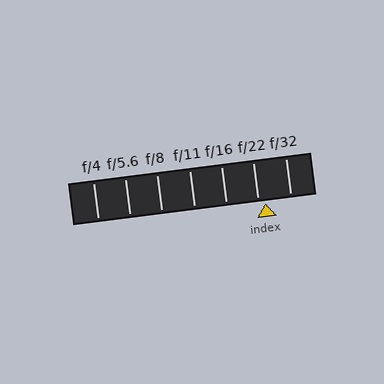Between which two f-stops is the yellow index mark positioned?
The index mark is between f/22 and f/32.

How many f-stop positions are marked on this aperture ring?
There are 7 f-stop positions marked.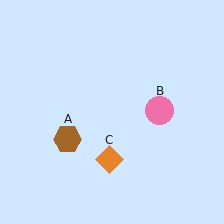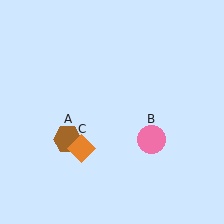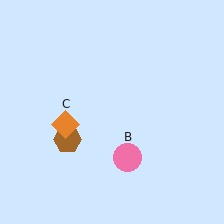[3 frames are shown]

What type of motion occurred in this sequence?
The pink circle (object B), orange diamond (object C) rotated clockwise around the center of the scene.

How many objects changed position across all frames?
2 objects changed position: pink circle (object B), orange diamond (object C).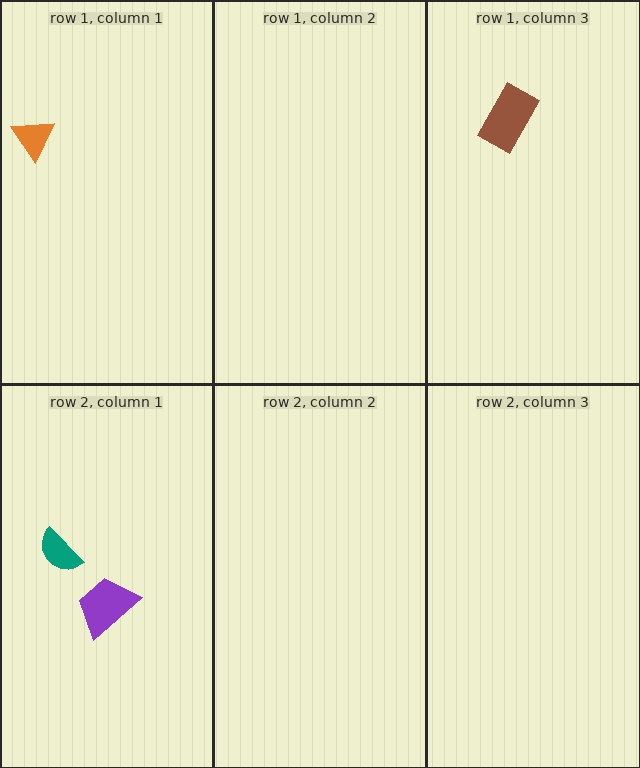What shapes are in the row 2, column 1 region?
The purple trapezoid, the teal semicircle.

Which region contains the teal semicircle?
The row 2, column 1 region.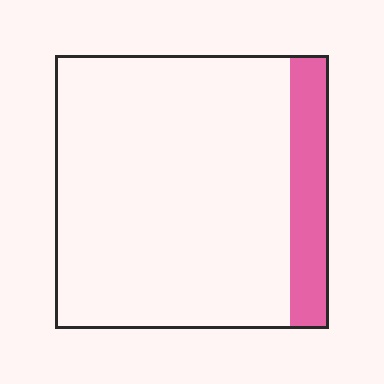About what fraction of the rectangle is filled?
About one eighth (1/8).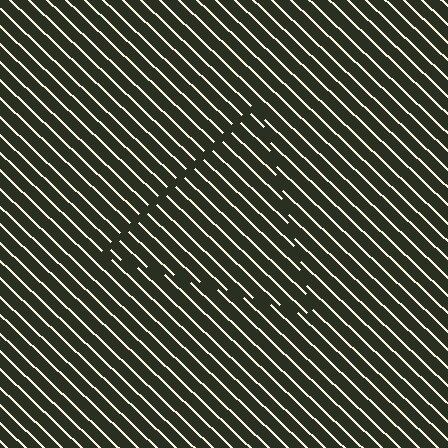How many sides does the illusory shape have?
3 sides — the line-ends trace a triangle.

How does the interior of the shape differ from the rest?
The interior of the shape contains the same grating, shifted by half a period — the contour is defined by the phase discontinuity where line-ends from the inner and outer gratings abut.